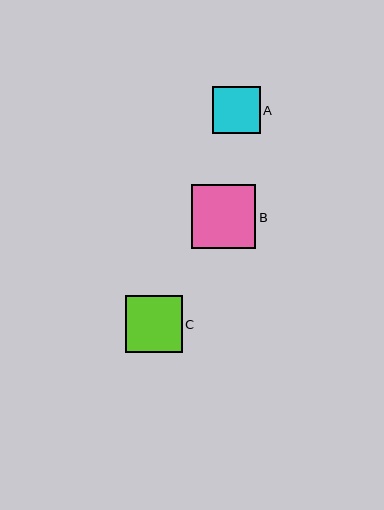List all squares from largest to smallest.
From largest to smallest: B, C, A.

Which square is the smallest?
Square A is the smallest with a size of approximately 47 pixels.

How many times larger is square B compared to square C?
Square B is approximately 1.1 times the size of square C.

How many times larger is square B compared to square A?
Square B is approximately 1.3 times the size of square A.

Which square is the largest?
Square B is the largest with a size of approximately 64 pixels.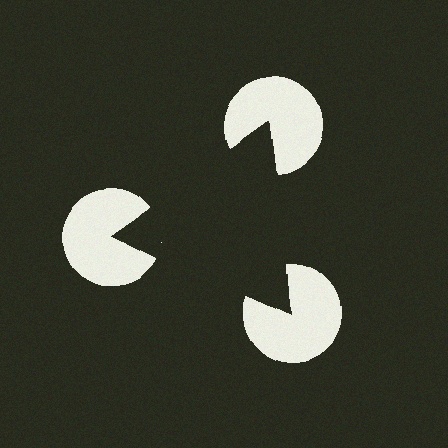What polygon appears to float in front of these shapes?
An illusory triangle — its edges are inferred from the aligned wedge cuts in the pac-man discs, not physically drawn.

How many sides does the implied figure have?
3 sides.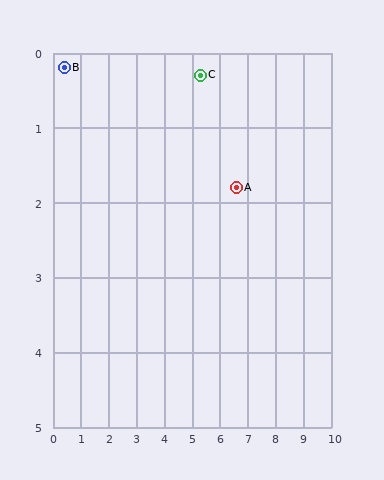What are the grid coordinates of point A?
Point A is at approximately (6.6, 1.8).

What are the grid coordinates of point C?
Point C is at approximately (5.3, 0.3).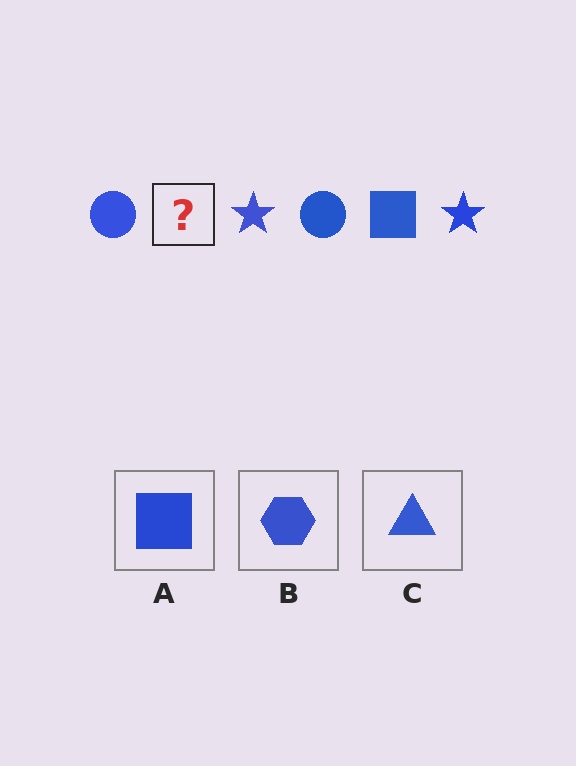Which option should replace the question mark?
Option A.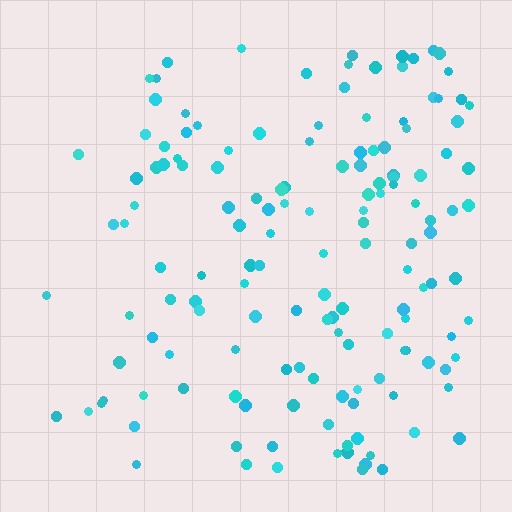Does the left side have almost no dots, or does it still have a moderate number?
Still a moderate number, just noticeably fewer than the right.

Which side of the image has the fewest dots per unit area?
The left.